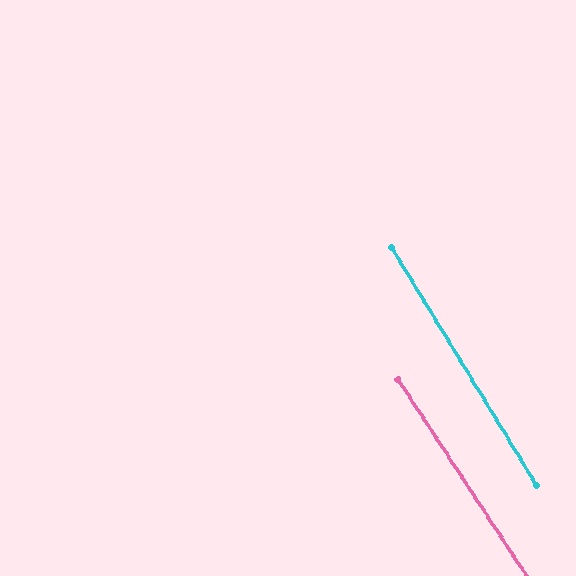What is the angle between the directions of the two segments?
Approximately 2 degrees.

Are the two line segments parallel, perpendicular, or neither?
Parallel — their directions differ by only 1.9°.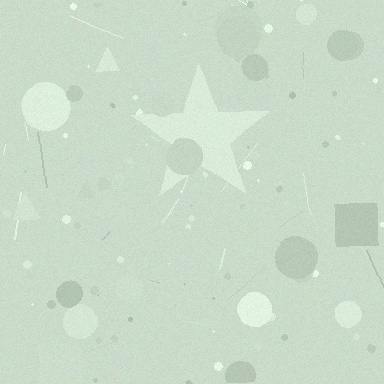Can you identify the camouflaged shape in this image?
The camouflaged shape is a star.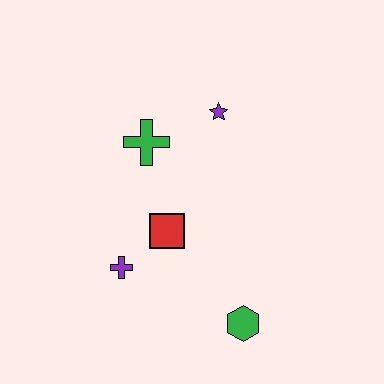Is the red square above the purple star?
No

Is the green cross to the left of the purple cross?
No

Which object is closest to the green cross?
The purple star is closest to the green cross.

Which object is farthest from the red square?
The purple star is farthest from the red square.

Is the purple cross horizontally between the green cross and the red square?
No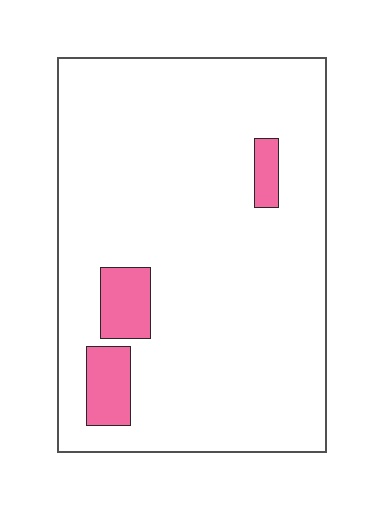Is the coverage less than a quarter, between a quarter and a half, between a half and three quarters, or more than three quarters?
Less than a quarter.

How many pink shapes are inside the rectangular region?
3.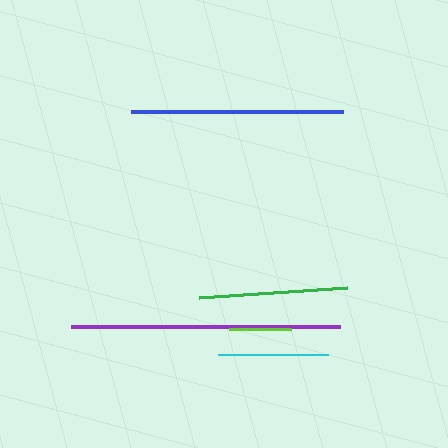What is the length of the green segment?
The green segment is approximately 148 pixels long.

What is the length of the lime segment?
The lime segment is approximately 62 pixels long.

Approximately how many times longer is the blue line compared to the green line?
The blue line is approximately 1.4 times the length of the green line.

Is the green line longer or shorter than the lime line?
The green line is longer than the lime line.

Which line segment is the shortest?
The lime line is the shortest at approximately 62 pixels.